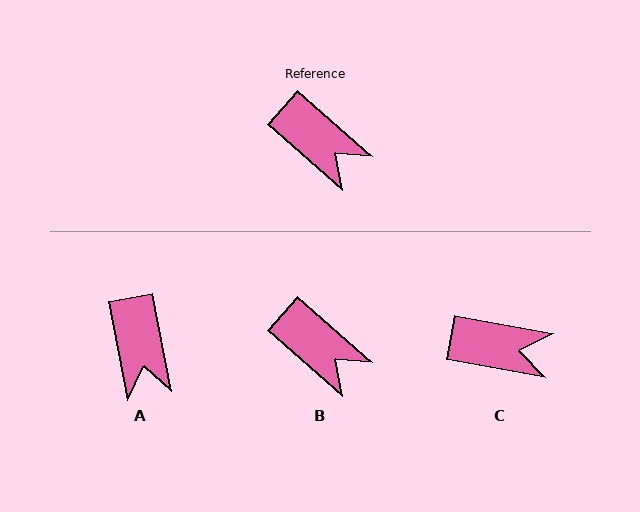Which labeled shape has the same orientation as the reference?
B.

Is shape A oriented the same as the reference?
No, it is off by about 38 degrees.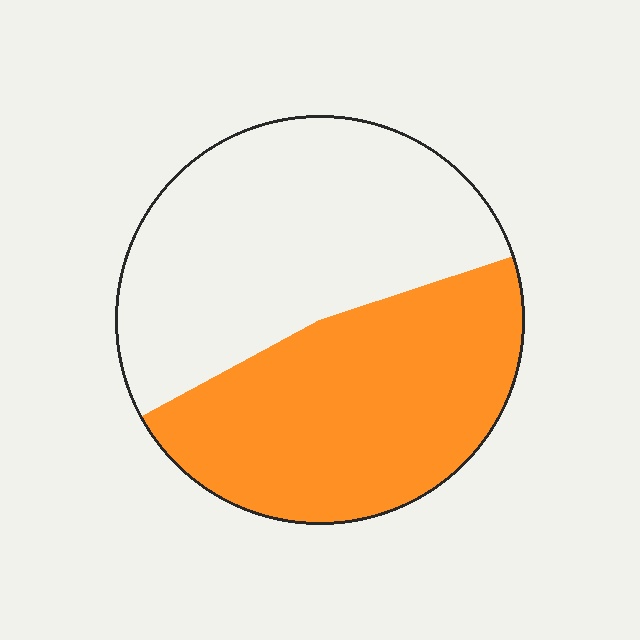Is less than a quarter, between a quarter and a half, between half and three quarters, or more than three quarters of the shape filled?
Between a quarter and a half.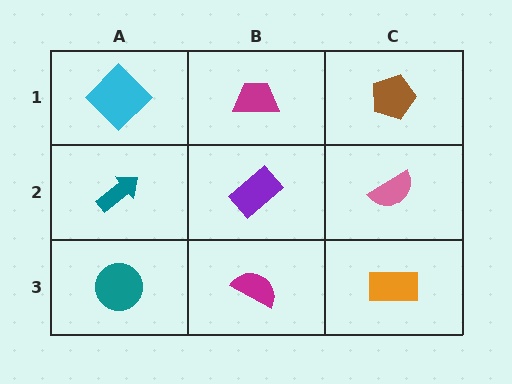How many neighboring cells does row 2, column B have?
4.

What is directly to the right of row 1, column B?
A brown pentagon.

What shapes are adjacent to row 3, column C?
A pink semicircle (row 2, column C), a magenta semicircle (row 3, column B).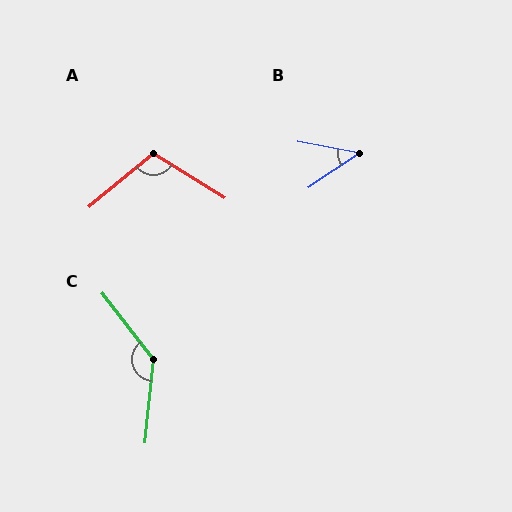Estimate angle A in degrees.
Approximately 108 degrees.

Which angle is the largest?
C, at approximately 136 degrees.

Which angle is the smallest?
B, at approximately 44 degrees.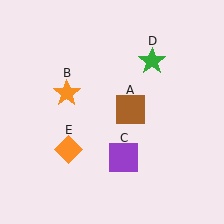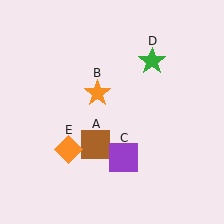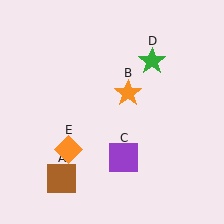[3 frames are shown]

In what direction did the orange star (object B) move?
The orange star (object B) moved right.